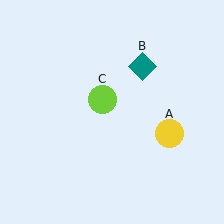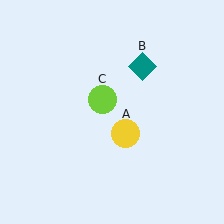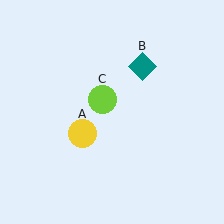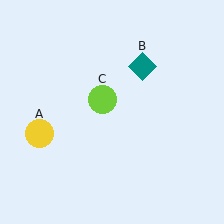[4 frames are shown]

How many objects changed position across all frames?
1 object changed position: yellow circle (object A).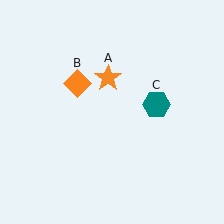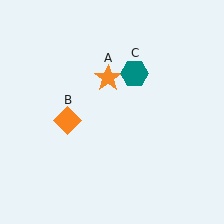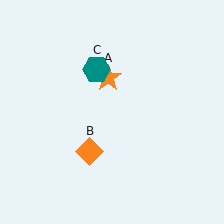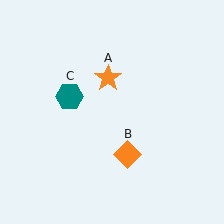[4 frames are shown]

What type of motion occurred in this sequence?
The orange diamond (object B), teal hexagon (object C) rotated counterclockwise around the center of the scene.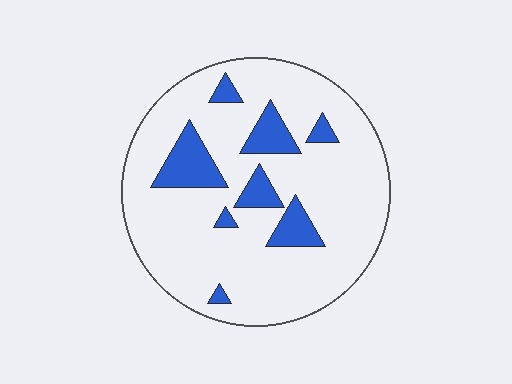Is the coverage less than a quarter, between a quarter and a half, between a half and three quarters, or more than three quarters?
Less than a quarter.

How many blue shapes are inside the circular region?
8.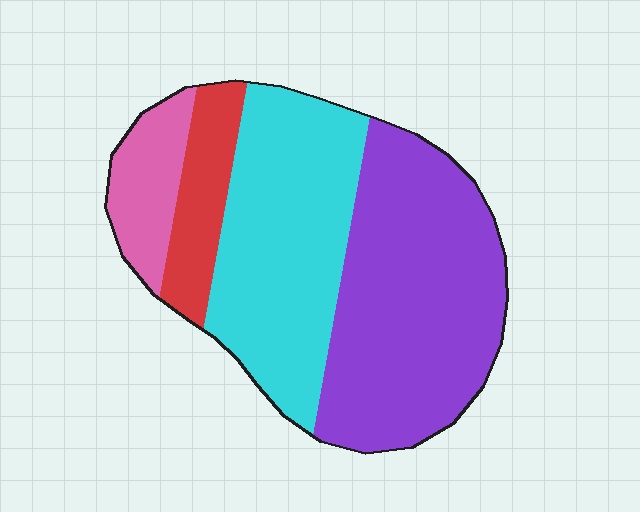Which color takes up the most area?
Purple, at roughly 45%.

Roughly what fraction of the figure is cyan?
Cyan covers around 35% of the figure.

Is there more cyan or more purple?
Purple.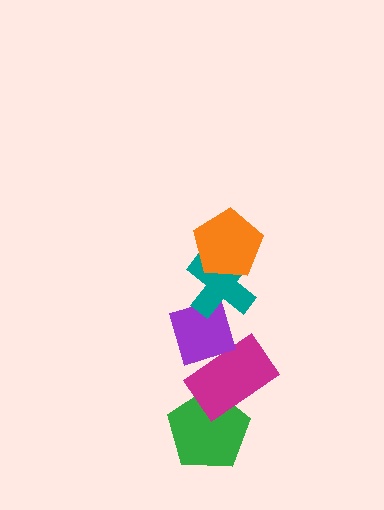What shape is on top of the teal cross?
The orange pentagon is on top of the teal cross.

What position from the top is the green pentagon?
The green pentagon is 5th from the top.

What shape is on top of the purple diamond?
The teal cross is on top of the purple diamond.